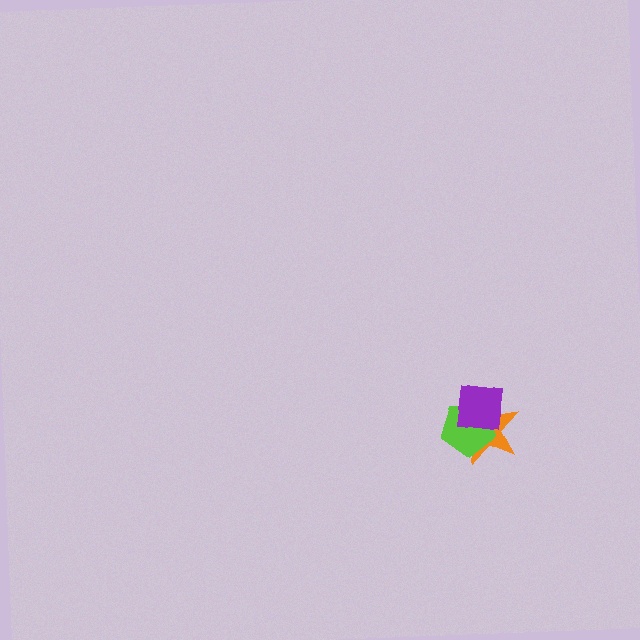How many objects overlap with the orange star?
2 objects overlap with the orange star.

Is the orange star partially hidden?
Yes, it is partially covered by another shape.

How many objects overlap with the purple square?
2 objects overlap with the purple square.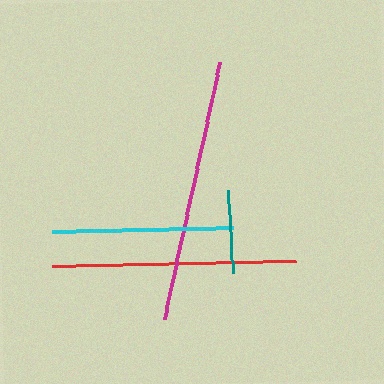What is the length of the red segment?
The red segment is approximately 244 pixels long.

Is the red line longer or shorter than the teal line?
The red line is longer than the teal line.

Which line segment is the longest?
The magenta line is the longest at approximately 262 pixels.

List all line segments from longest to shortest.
From longest to shortest: magenta, red, cyan, teal.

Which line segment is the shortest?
The teal line is the shortest at approximately 84 pixels.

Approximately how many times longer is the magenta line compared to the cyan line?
The magenta line is approximately 1.4 times the length of the cyan line.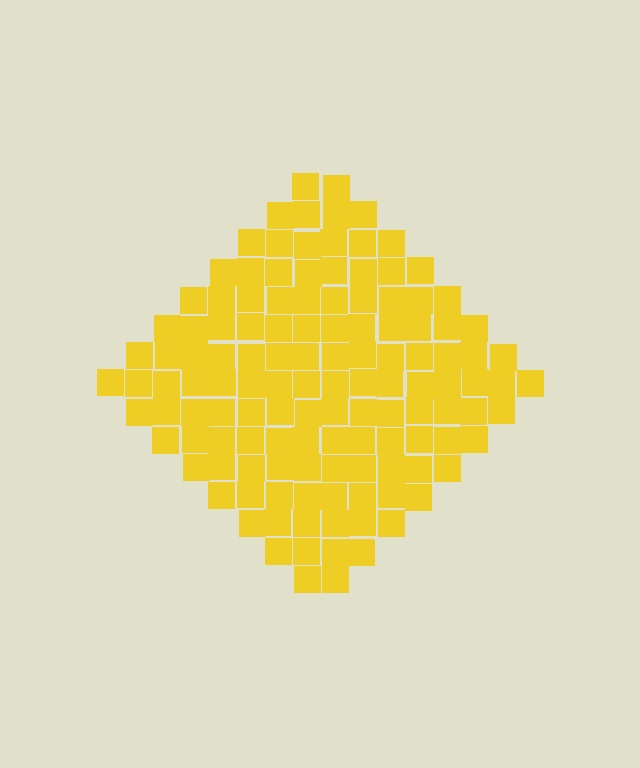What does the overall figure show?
The overall figure shows a diamond.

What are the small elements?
The small elements are squares.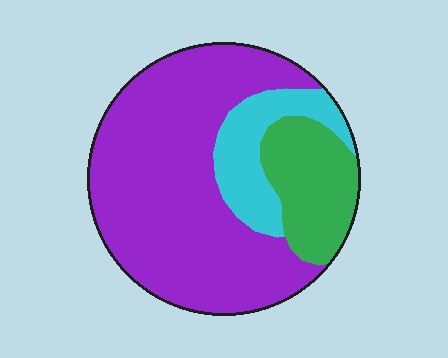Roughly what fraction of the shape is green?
Green covers 18% of the shape.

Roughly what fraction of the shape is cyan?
Cyan covers 15% of the shape.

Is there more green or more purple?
Purple.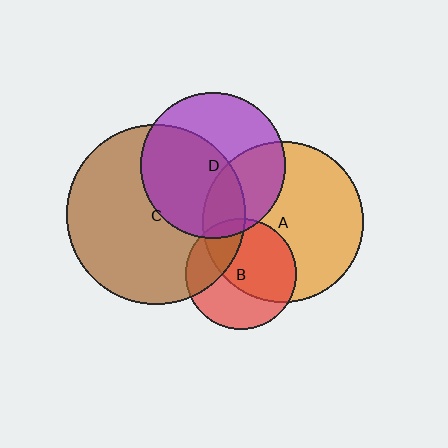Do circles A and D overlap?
Yes.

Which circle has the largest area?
Circle C (brown).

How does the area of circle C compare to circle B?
Approximately 2.6 times.